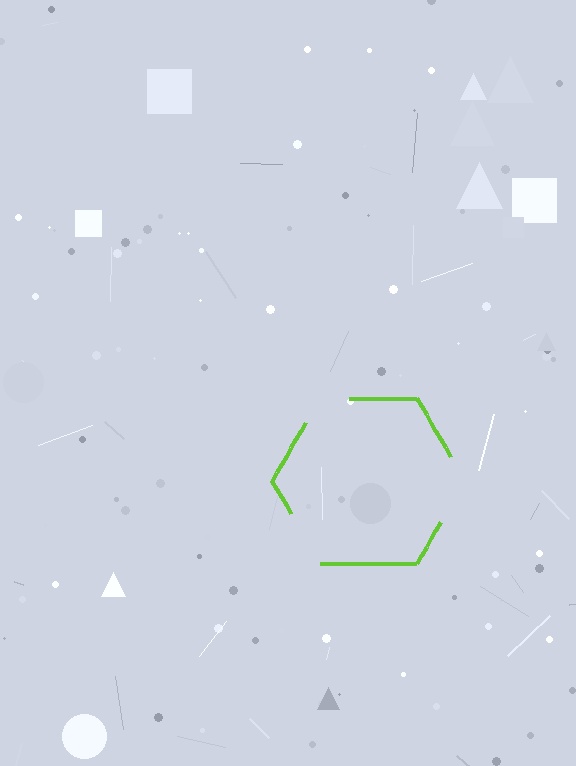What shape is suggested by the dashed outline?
The dashed outline suggests a hexagon.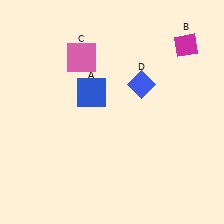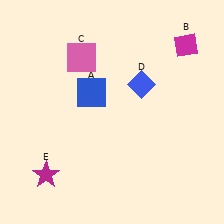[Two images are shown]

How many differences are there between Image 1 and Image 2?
There is 1 difference between the two images.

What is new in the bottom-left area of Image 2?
A magenta star (E) was added in the bottom-left area of Image 2.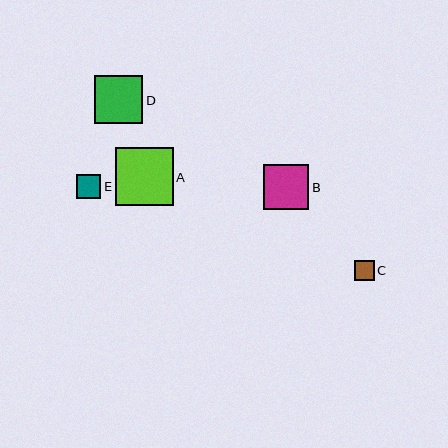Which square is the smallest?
Square C is the smallest with a size of approximately 19 pixels.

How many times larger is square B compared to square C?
Square B is approximately 2.3 times the size of square C.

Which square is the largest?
Square A is the largest with a size of approximately 58 pixels.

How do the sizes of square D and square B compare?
Square D and square B are approximately the same size.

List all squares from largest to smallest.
From largest to smallest: A, D, B, E, C.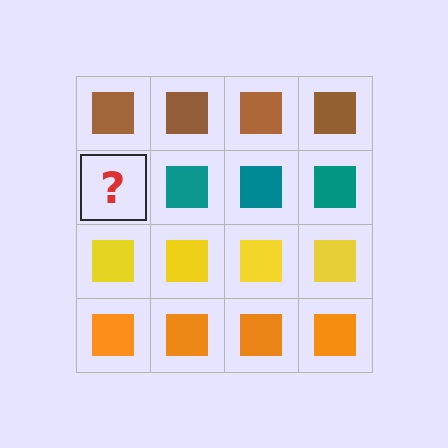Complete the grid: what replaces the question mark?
The question mark should be replaced with a teal square.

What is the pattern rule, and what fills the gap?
The rule is that each row has a consistent color. The gap should be filled with a teal square.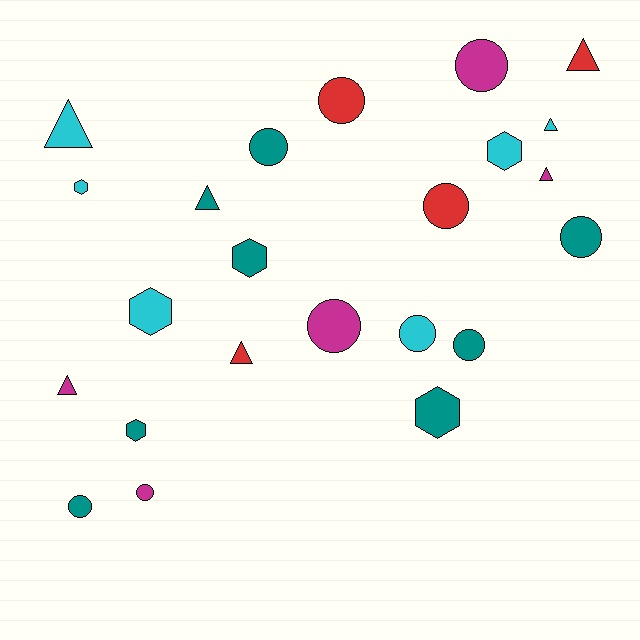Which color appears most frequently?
Teal, with 8 objects.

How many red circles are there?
There are 2 red circles.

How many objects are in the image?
There are 23 objects.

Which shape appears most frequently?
Circle, with 10 objects.